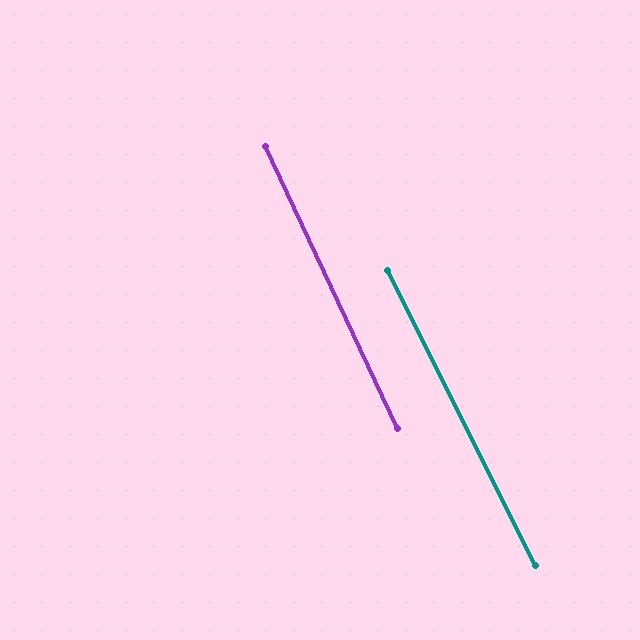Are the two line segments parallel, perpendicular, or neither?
Parallel — their directions differ by only 1.5°.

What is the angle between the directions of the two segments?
Approximately 1 degree.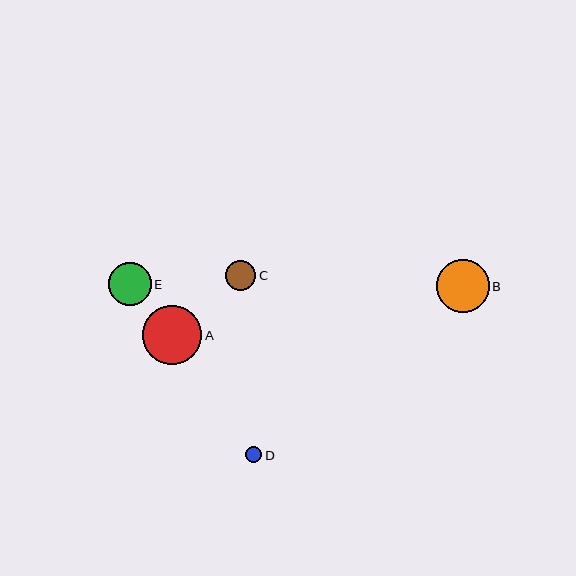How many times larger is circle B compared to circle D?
Circle B is approximately 3.2 times the size of circle D.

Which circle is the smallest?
Circle D is the smallest with a size of approximately 16 pixels.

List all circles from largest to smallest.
From largest to smallest: A, B, E, C, D.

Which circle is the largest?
Circle A is the largest with a size of approximately 59 pixels.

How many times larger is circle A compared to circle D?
Circle A is approximately 3.6 times the size of circle D.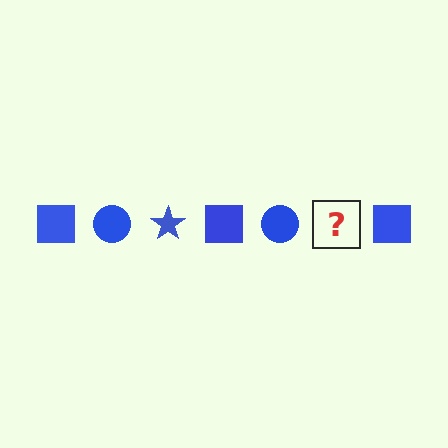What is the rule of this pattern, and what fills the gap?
The rule is that the pattern cycles through square, circle, star shapes in blue. The gap should be filled with a blue star.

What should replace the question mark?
The question mark should be replaced with a blue star.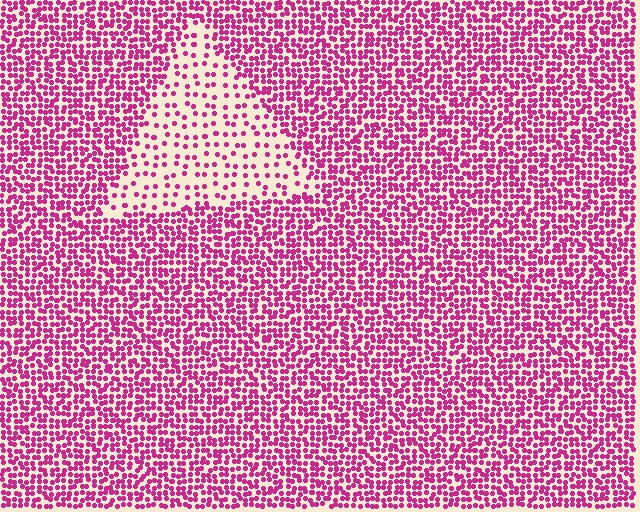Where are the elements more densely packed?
The elements are more densely packed outside the triangle boundary.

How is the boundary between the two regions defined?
The boundary is defined by a change in element density (approximately 2.7x ratio). All elements are the same color, size, and shape.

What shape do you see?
I see a triangle.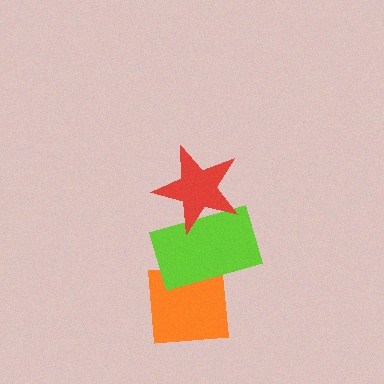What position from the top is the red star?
The red star is 1st from the top.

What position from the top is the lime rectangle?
The lime rectangle is 2nd from the top.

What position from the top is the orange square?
The orange square is 3rd from the top.